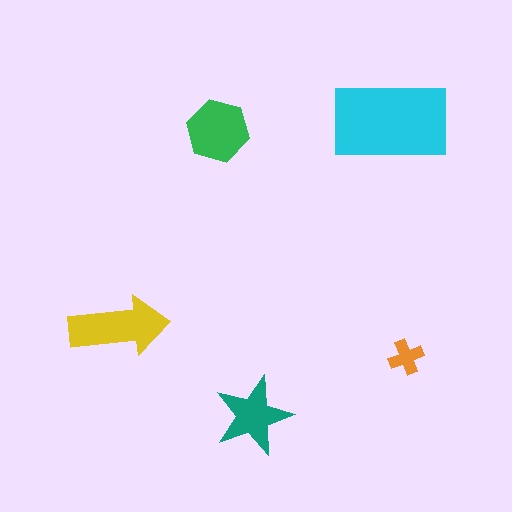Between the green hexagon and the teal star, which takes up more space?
The green hexagon.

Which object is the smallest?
The orange cross.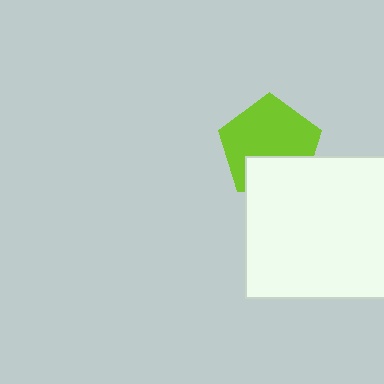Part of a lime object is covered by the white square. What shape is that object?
It is a pentagon.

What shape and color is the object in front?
The object in front is a white square.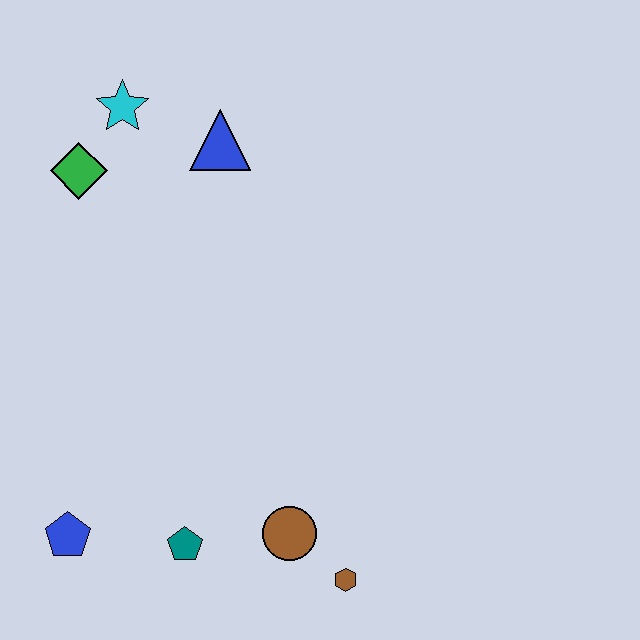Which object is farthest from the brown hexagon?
The cyan star is farthest from the brown hexagon.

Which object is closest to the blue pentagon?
The teal pentagon is closest to the blue pentagon.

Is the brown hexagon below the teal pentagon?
Yes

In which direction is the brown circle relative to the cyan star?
The brown circle is below the cyan star.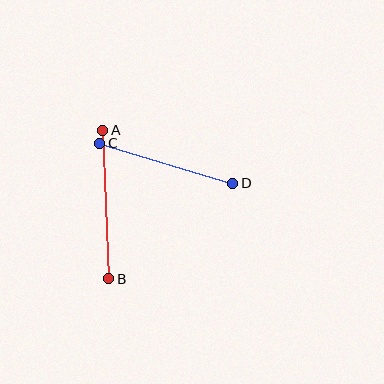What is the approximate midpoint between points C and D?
The midpoint is at approximately (166, 163) pixels.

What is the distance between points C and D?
The distance is approximately 139 pixels.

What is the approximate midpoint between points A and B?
The midpoint is at approximately (106, 204) pixels.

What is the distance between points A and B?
The distance is approximately 149 pixels.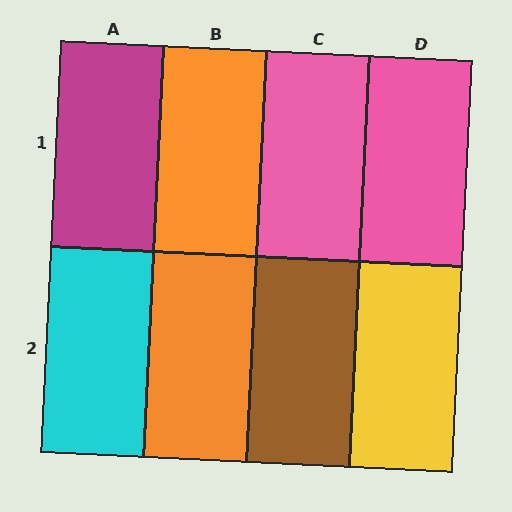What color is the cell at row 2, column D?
Yellow.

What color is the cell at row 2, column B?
Orange.